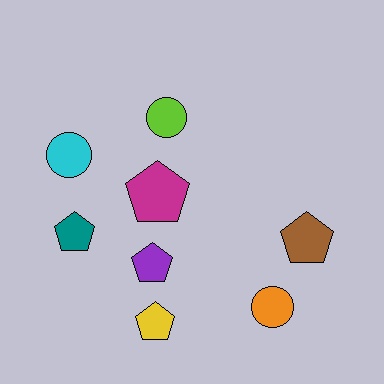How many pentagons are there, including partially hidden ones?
There are 5 pentagons.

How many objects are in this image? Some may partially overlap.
There are 8 objects.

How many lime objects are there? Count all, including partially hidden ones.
There is 1 lime object.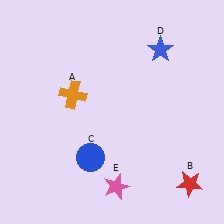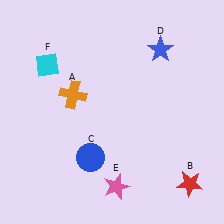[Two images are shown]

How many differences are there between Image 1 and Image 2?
There is 1 difference between the two images.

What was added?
A cyan diamond (F) was added in Image 2.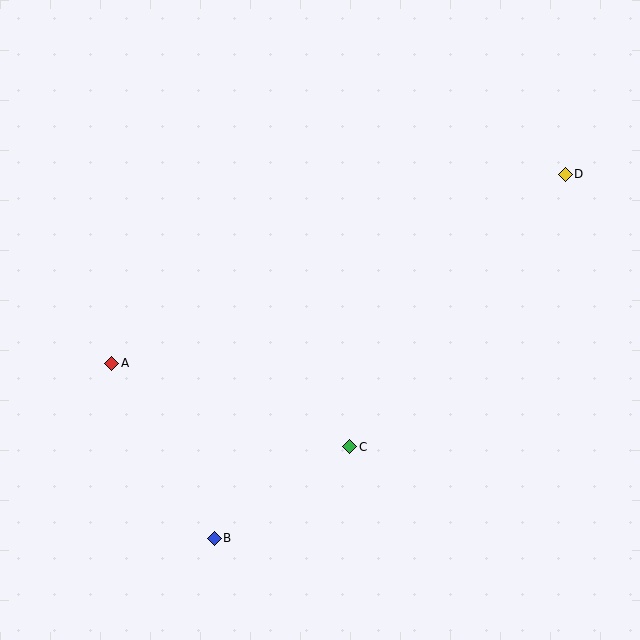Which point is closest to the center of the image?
Point C at (350, 447) is closest to the center.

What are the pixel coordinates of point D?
Point D is at (565, 174).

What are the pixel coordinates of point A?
Point A is at (112, 363).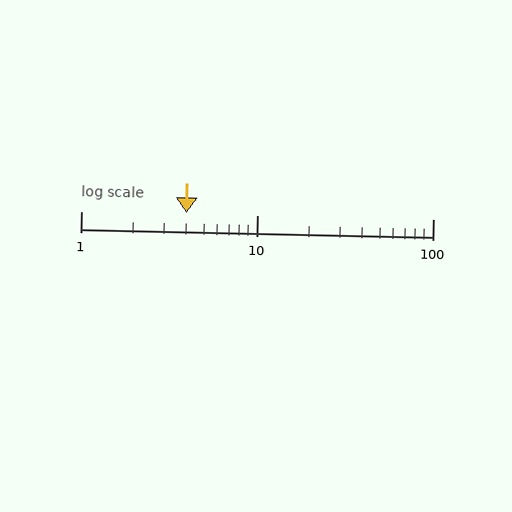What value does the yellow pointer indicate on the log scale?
The pointer indicates approximately 4.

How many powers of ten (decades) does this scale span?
The scale spans 2 decades, from 1 to 100.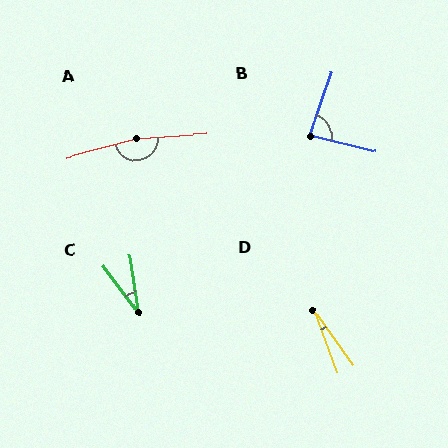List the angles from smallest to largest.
D (15°), C (29°), B (85°), A (169°).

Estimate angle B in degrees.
Approximately 85 degrees.